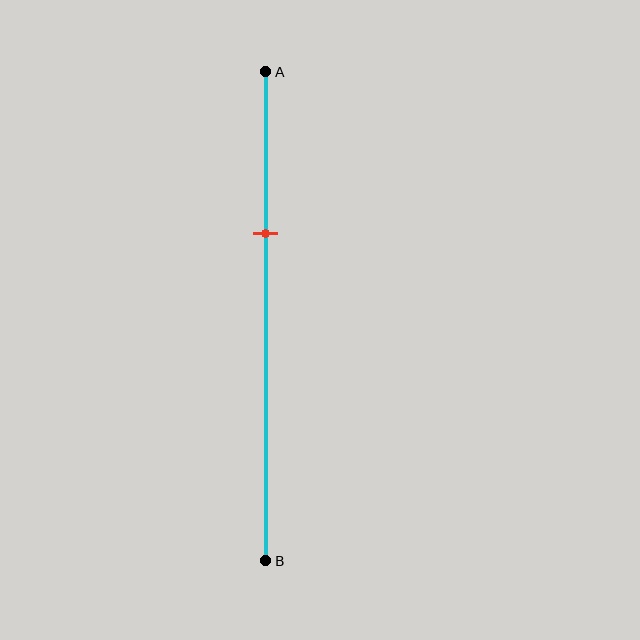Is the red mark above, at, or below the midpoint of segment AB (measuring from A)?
The red mark is above the midpoint of segment AB.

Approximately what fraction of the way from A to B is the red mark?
The red mark is approximately 35% of the way from A to B.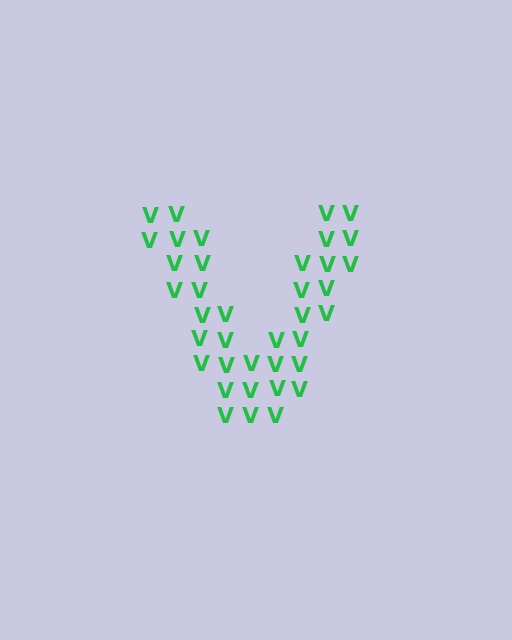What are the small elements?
The small elements are letter V's.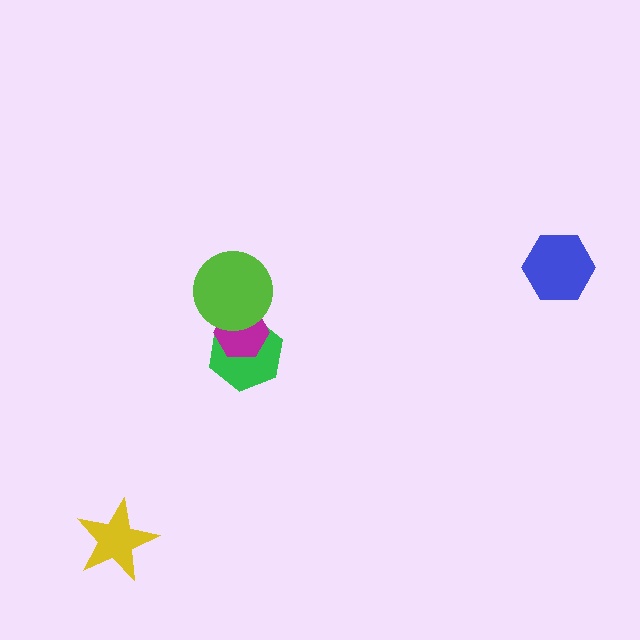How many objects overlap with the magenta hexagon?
2 objects overlap with the magenta hexagon.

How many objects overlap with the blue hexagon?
0 objects overlap with the blue hexagon.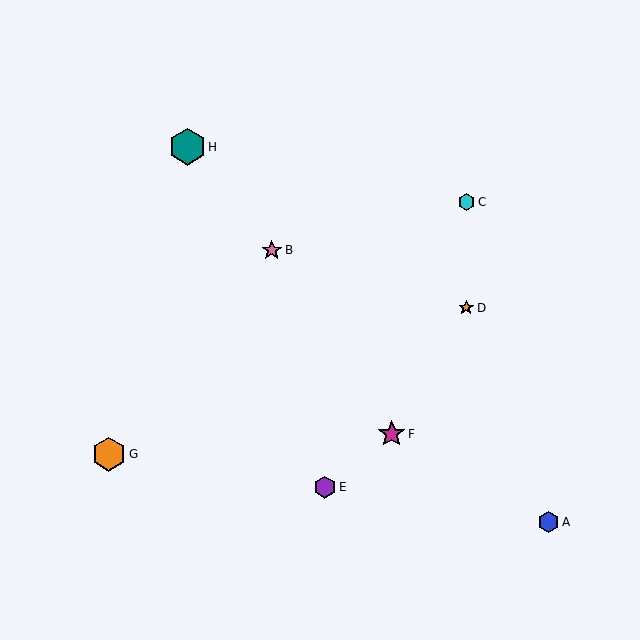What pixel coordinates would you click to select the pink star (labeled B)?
Click at (272, 250) to select the pink star B.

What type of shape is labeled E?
Shape E is a purple hexagon.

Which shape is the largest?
The teal hexagon (labeled H) is the largest.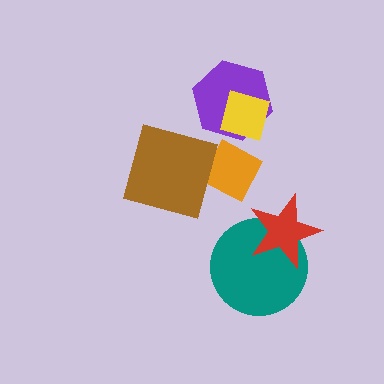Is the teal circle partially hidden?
Yes, it is partially covered by another shape.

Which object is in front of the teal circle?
The red star is in front of the teal circle.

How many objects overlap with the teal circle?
1 object overlaps with the teal circle.